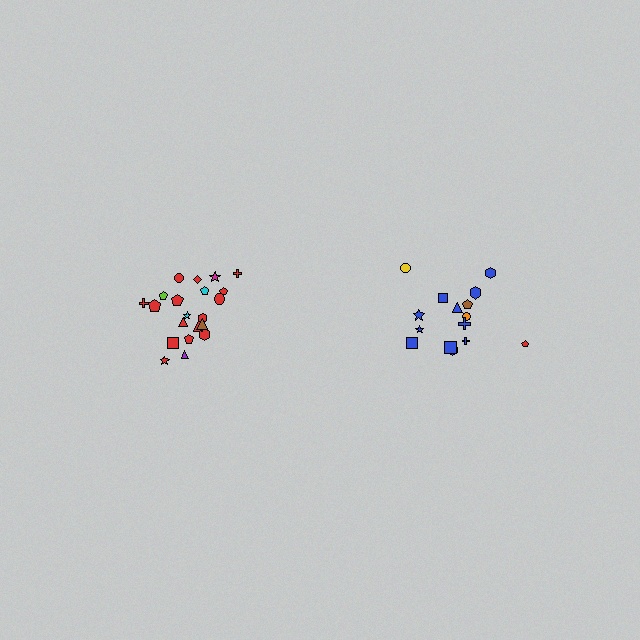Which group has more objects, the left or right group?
The left group.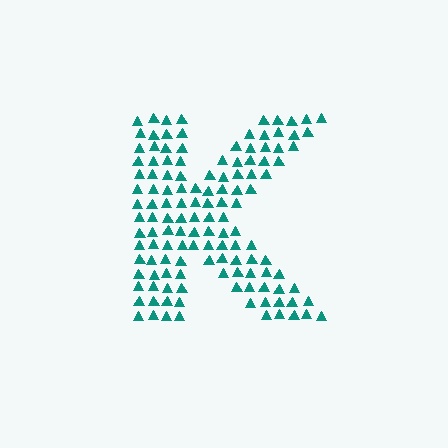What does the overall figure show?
The overall figure shows the letter K.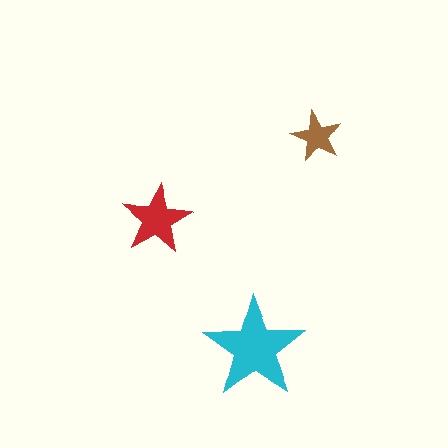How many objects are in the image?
There are 3 objects in the image.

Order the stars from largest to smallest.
the cyan one, the red one, the brown one.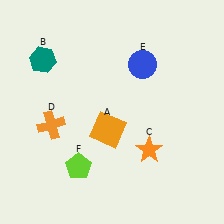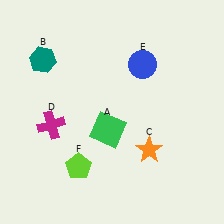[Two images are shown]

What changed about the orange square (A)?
In Image 1, A is orange. In Image 2, it changed to green.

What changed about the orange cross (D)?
In Image 1, D is orange. In Image 2, it changed to magenta.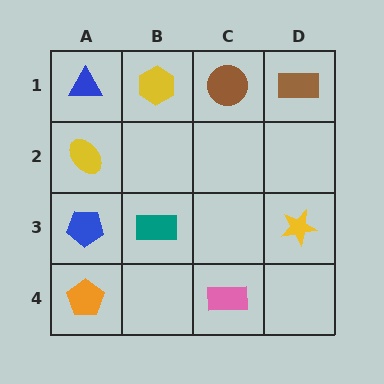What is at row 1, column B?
A yellow hexagon.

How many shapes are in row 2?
1 shape.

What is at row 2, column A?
A yellow ellipse.